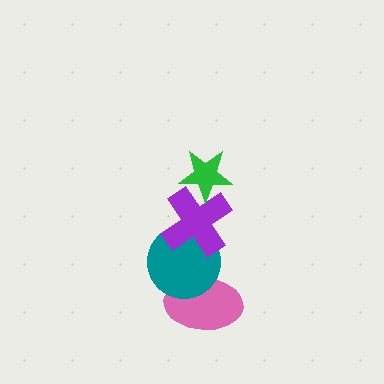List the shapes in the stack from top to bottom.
From top to bottom: the green star, the purple cross, the teal circle, the pink ellipse.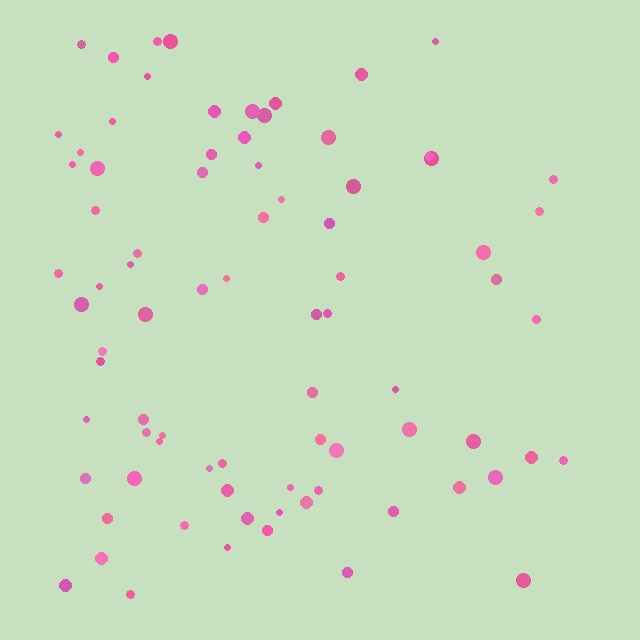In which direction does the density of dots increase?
From right to left, with the left side densest.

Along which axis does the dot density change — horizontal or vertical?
Horizontal.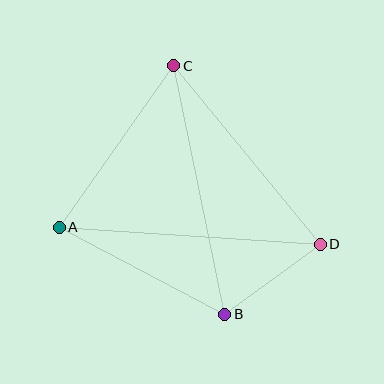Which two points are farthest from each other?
Points A and D are farthest from each other.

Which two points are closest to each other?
Points B and D are closest to each other.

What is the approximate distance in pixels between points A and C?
The distance between A and C is approximately 198 pixels.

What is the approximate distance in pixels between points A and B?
The distance between A and B is approximately 187 pixels.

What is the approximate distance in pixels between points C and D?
The distance between C and D is approximately 231 pixels.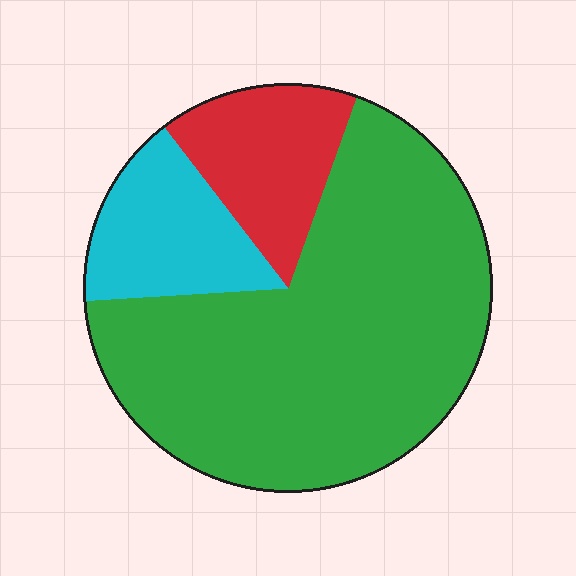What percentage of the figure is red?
Red takes up about one sixth (1/6) of the figure.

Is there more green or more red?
Green.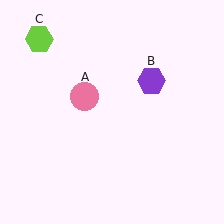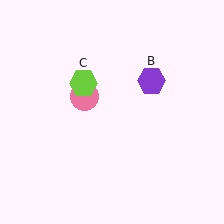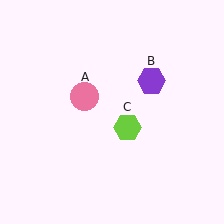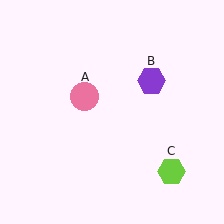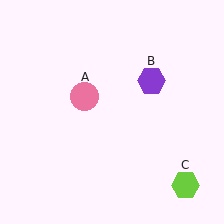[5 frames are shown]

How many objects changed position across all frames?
1 object changed position: lime hexagon (object C).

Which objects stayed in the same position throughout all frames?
Pink circle (object A) and purple hexagon (object B) remained stationary.